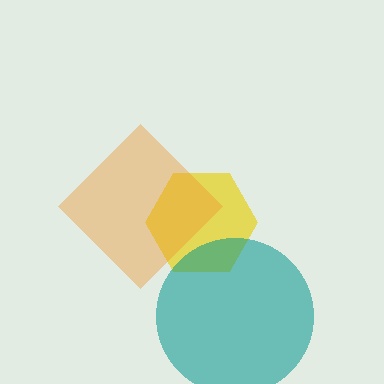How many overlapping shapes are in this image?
There are 3 overlapping shapes in the image.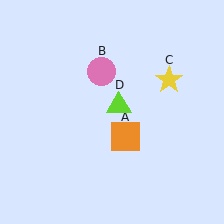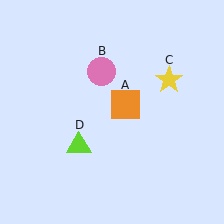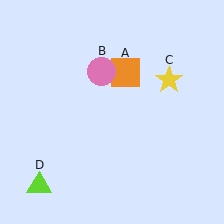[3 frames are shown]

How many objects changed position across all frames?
2 objects changed position: orange square (object A), lime triangle (object D).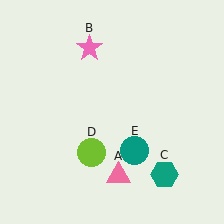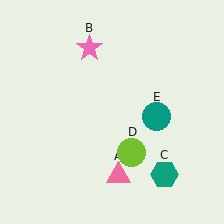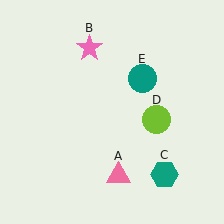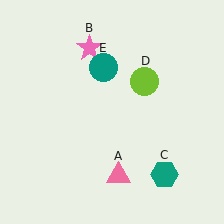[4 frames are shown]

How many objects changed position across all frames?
2 objects changed position: lime circle (object D), teal circle (object E).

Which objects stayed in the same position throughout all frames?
Pink triangle (object A) and pink star (object B) and teal hexagon (object C) remained stationary.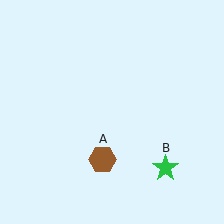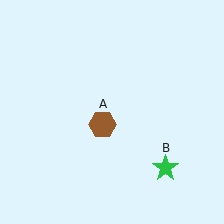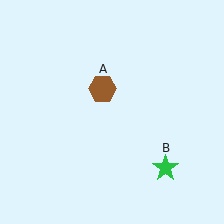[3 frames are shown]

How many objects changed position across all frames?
1 object changed position: brown hexagon (object A).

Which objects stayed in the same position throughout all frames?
Green star (object B) remained stationary.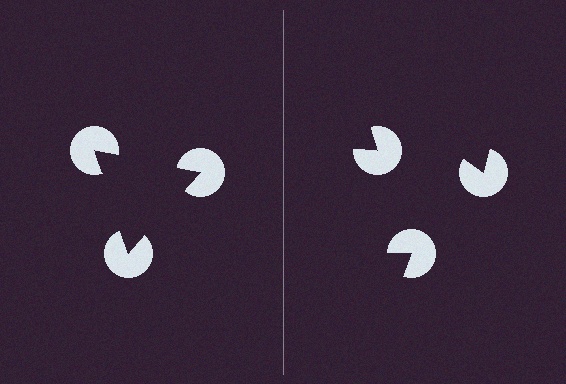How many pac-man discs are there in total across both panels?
6 — 3 on each side.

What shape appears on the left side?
An illusory triangle.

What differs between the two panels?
The pac-man discs are positioned identically on both sides; only the wedge orientations differ. On the left they align to a triangle; on the right they are misaligned.